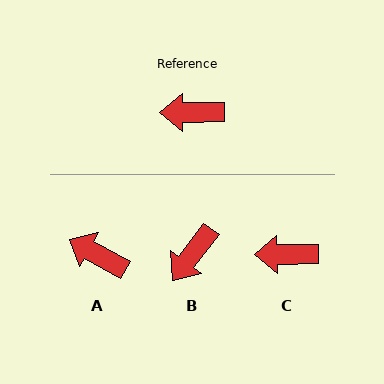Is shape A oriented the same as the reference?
No, it is off by about 29 degrees.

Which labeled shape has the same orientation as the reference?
C.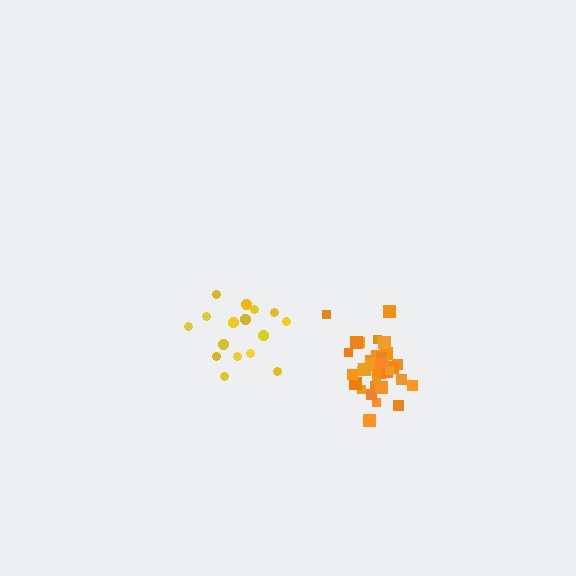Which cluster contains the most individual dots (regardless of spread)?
Orange (35).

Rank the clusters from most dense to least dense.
orange, yellow.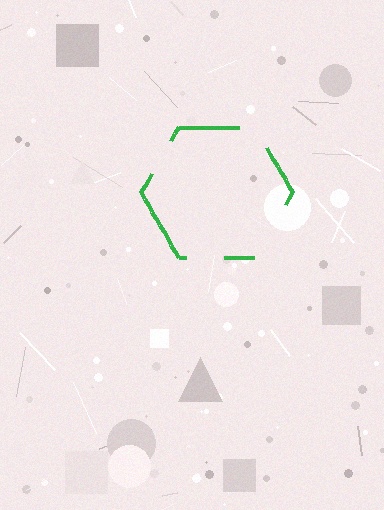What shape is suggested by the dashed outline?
The dashed outline suggests a hexagon.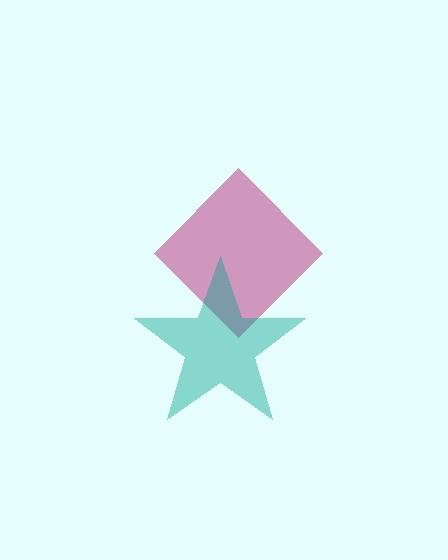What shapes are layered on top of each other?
The layered shapes are: a magenta diamond, a teal star.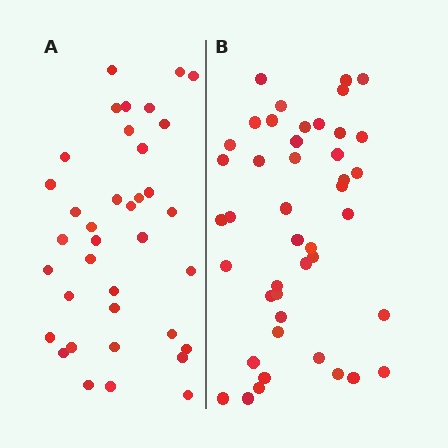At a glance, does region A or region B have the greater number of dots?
Region B (the right region) has more dots.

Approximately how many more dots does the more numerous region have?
Region B has roughly 8 or so more dots than region A.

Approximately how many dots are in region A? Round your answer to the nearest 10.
About 40 dots. (The exact count is 37, which rounds to 40.)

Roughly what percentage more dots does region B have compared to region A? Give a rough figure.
About 20% more.